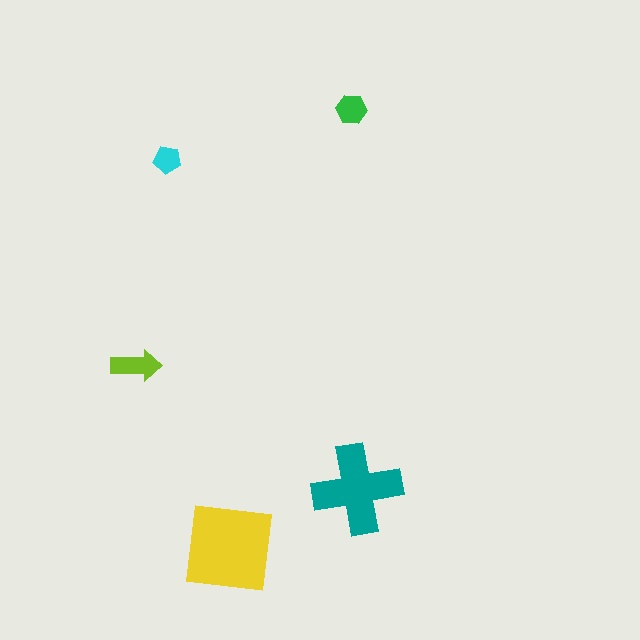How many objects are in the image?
There are 5 objects in the image.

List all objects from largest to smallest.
The yellow square, the teal cross, the lime arrow, the green hexagon, the cyan pentagon.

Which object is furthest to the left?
The lime arrow is leftmost.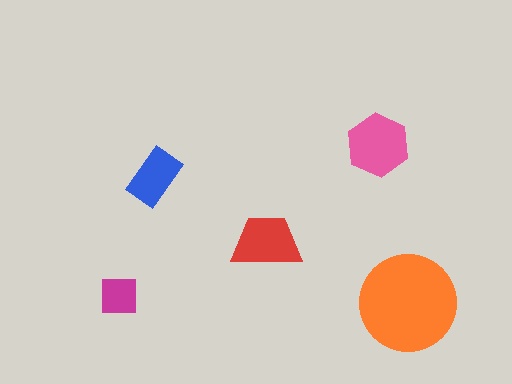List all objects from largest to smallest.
The orange circle, the pink hexagon, the red trapezoid, the blue rectangle, the magenta square.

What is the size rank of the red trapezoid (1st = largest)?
3rd.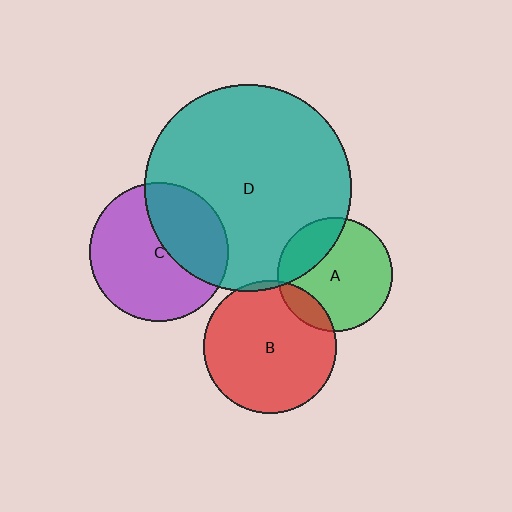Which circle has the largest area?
Circle D (teal).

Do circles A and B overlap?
Yes.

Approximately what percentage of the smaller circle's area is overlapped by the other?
Approximately 15%.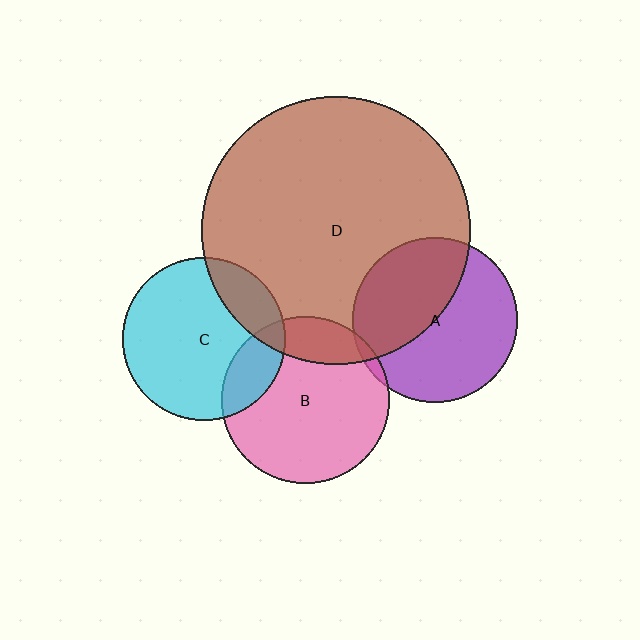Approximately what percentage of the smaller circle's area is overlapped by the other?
Approximately 45%.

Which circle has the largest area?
Circle D (brown).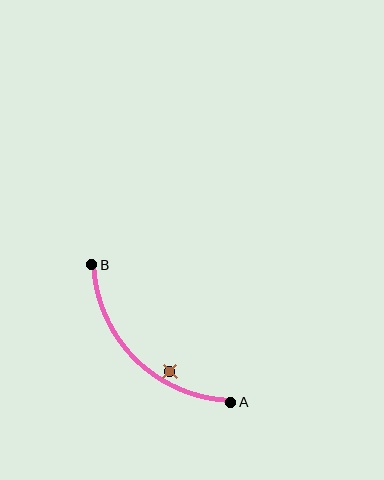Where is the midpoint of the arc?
The arc midpoint is the point on the curve farthest from the straight line joining A and B. It sits below and to the left of that line.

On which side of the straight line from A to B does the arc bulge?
The arc bulges below and to the left of the straight line connecting A and B.